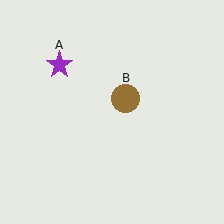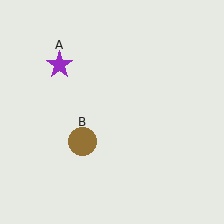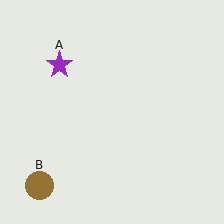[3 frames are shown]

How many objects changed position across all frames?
1 object changed position: brown circle (object B).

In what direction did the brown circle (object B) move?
The brown circle (object B) moved down and to the left.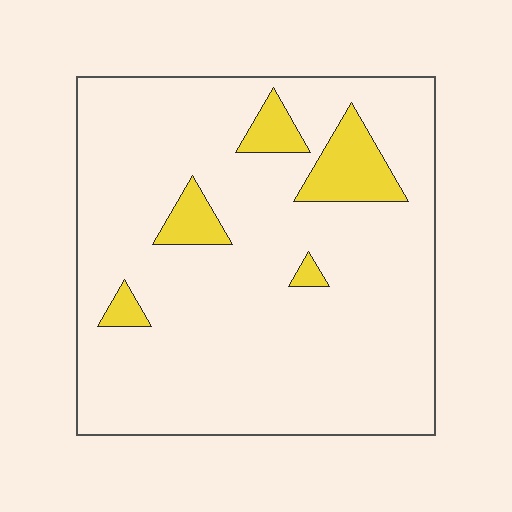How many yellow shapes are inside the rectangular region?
5.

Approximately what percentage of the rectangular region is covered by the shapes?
Approximately 10%.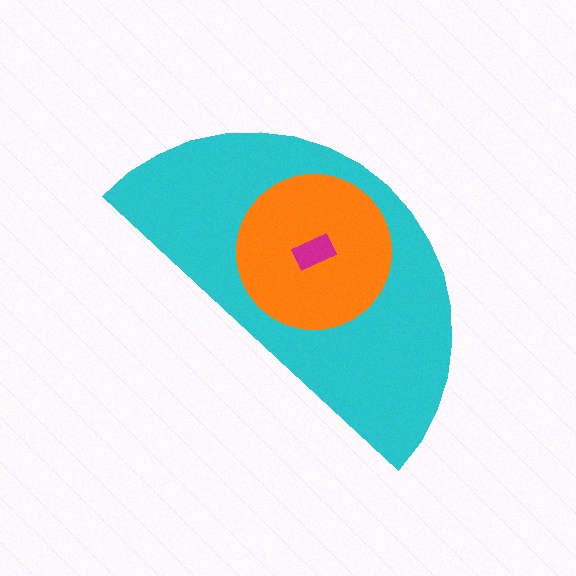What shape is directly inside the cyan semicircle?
The orange circle.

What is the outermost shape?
The cyan semicircle.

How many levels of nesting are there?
3.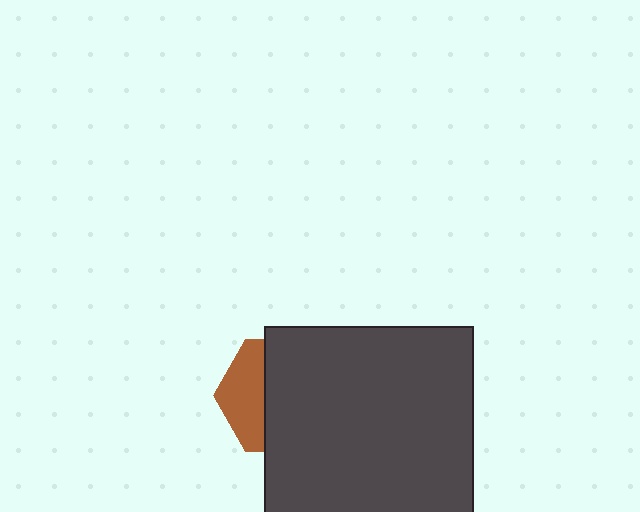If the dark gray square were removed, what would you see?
You would see the complete brown hexagon.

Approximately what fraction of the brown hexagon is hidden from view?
Roughly 65% of the brown hexagon is hidden behind the dark gray square.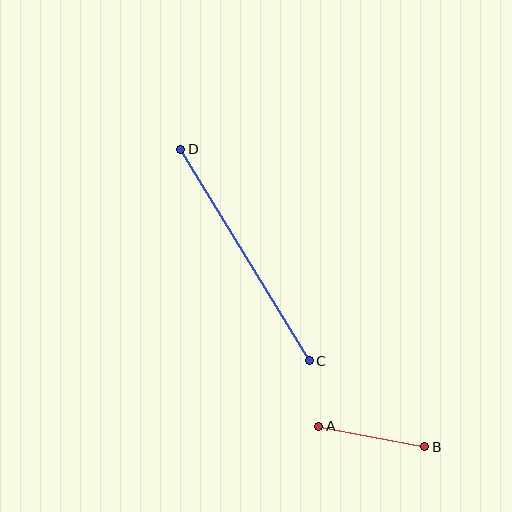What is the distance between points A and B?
The distance is approximately 108 pixels.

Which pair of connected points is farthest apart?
Points C and D are farthest apart.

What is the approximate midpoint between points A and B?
The midpoint is at approximately (372, 436) pixels.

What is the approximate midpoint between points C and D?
The midpoint is at approximately (245, 255) pixels.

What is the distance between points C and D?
The distance is approximately 247 pixels.